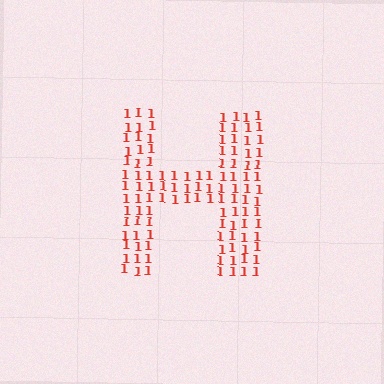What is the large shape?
The large shape is the letter H.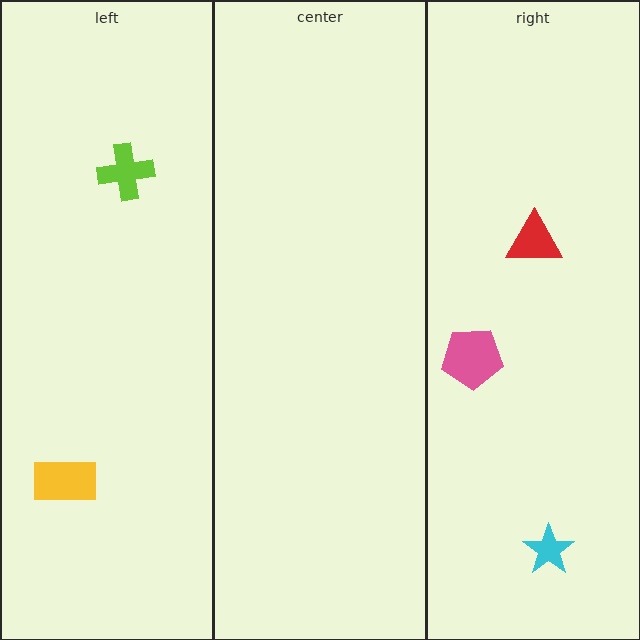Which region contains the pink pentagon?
The right region.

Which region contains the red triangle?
The right region.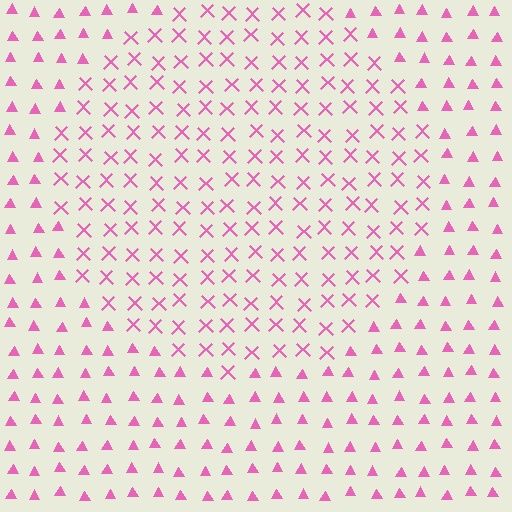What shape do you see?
I see a circle.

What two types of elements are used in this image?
The image uses X marks inside the circle region and triangles outside it.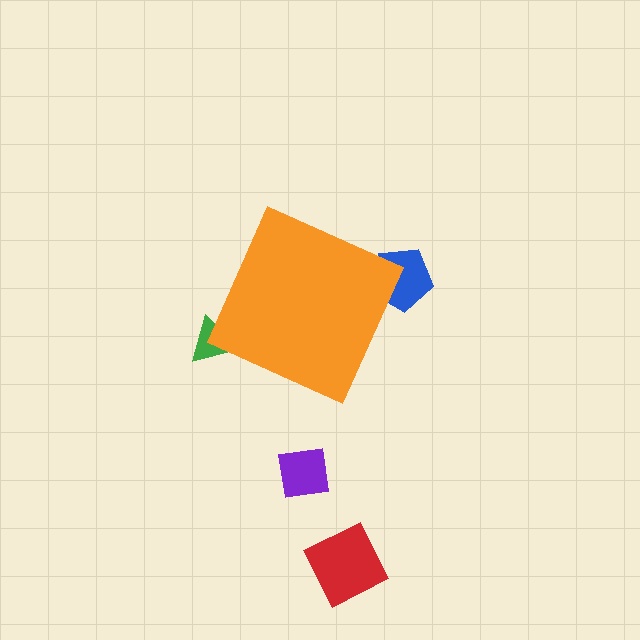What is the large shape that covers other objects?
An orange diamond.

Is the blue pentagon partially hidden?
Yes, the blue pentagon is partially hidden behind the orange diamond.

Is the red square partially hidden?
No, the red square is fully visible.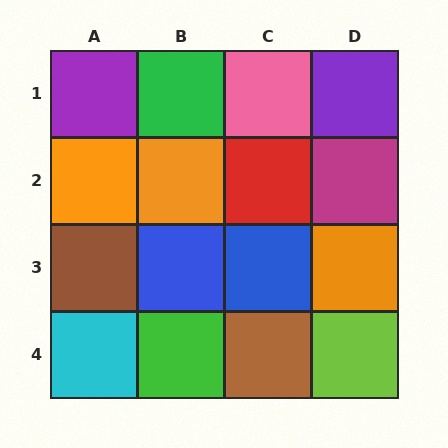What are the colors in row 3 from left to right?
Brown, blue, blue, orange.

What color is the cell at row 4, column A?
Cyan.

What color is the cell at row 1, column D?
Purple.